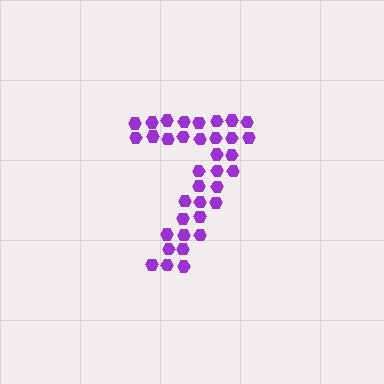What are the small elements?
The small elements are hexagons.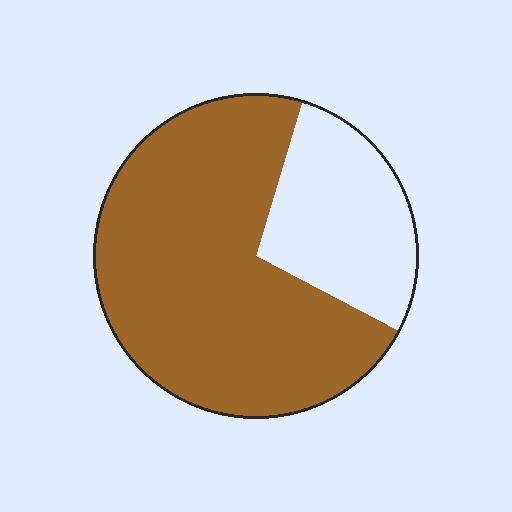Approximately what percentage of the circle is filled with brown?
Approximately 70%.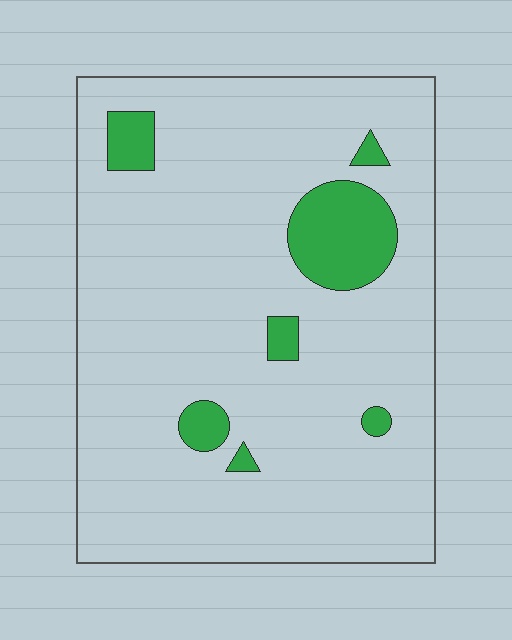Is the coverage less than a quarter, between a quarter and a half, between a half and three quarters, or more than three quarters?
Less than a quarter.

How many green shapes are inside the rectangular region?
7.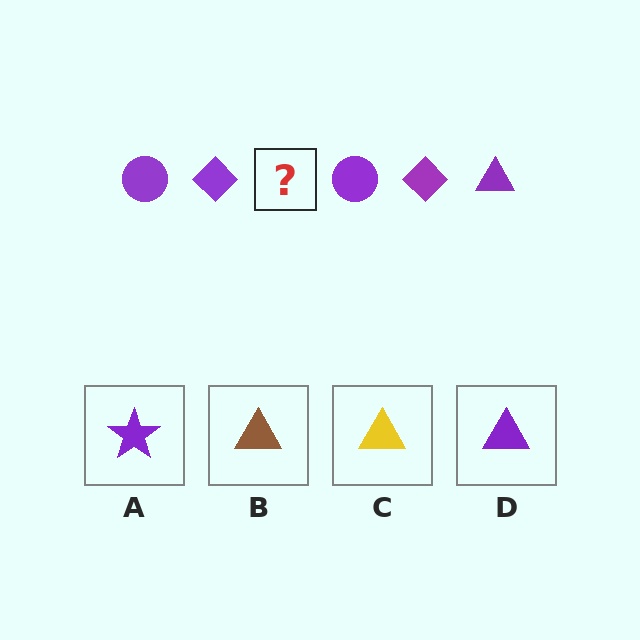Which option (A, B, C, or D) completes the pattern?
D.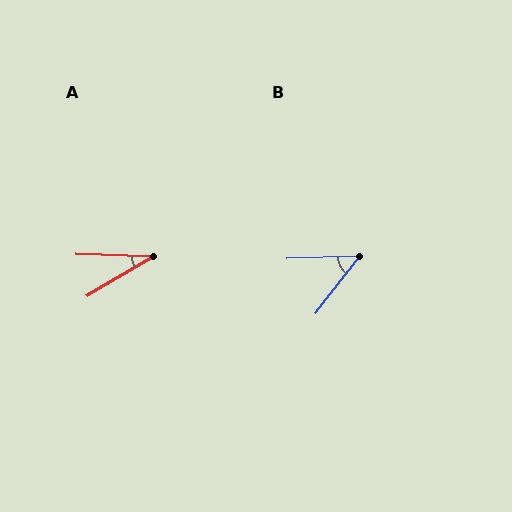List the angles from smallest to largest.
A (32°), B (50°).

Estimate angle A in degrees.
Approximately 32 degrees.